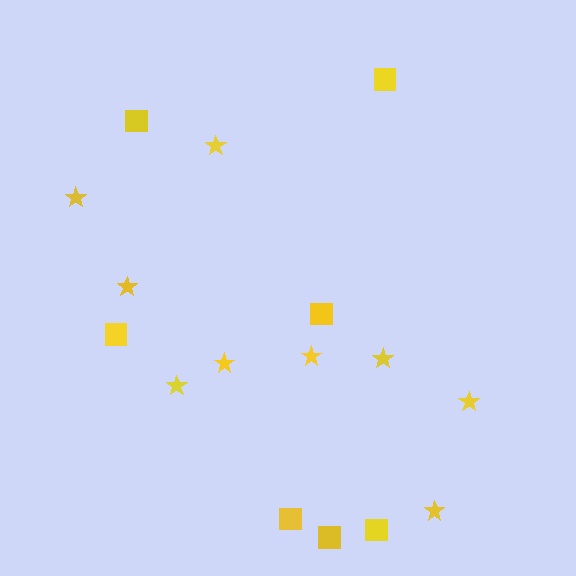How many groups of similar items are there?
There are 2 groups: one group of squares (7) and one group of stars (9).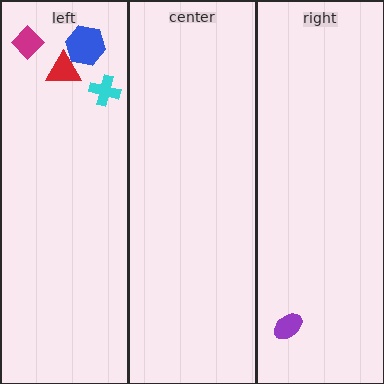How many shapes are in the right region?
1.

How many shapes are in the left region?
4.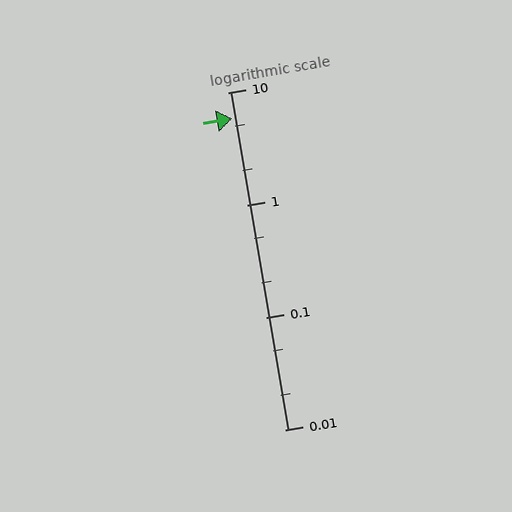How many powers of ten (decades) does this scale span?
The scale spans 3 decades, from 0.01 to 10.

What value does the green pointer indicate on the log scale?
The pointer indicates approximately 5.9.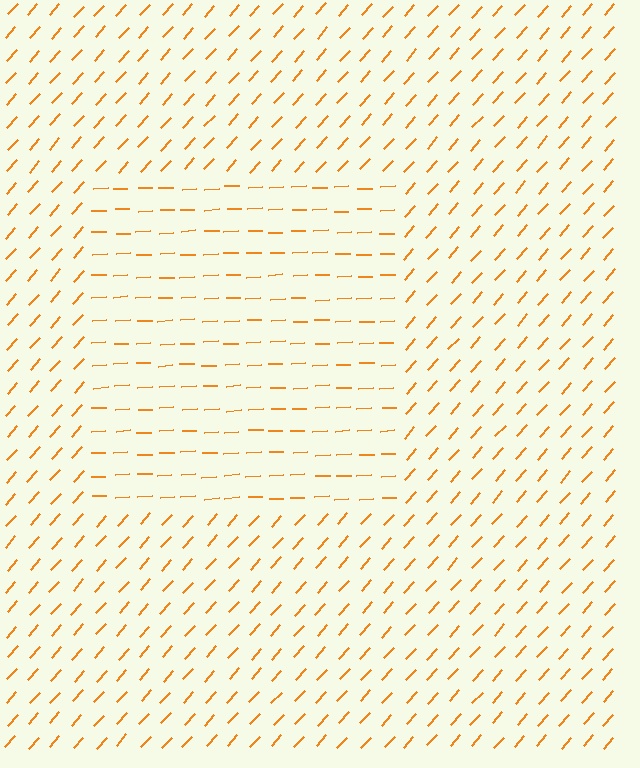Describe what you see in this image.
The image is filled with small orange line segments. A rectangle region in the image has lines oriented differently from the surrounding lines, creating a visible texture boundary.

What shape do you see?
I see a rectangle.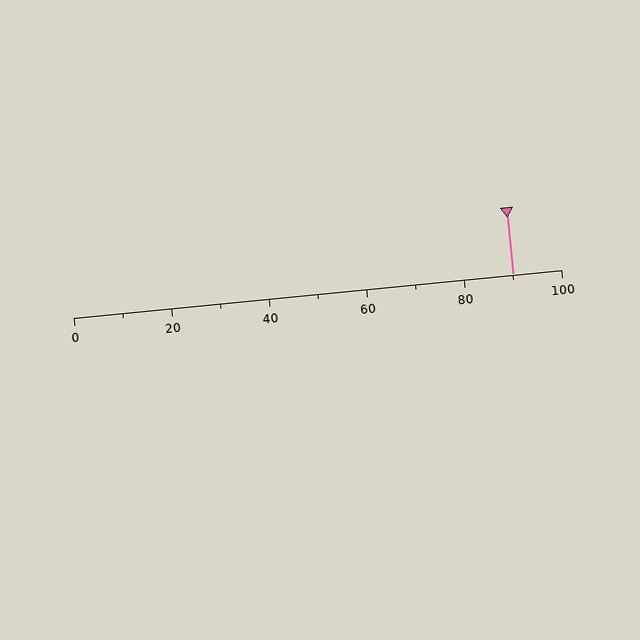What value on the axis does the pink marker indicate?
The marker indicates approximately 90.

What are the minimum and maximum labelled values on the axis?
The axis runs from 0 to 100.